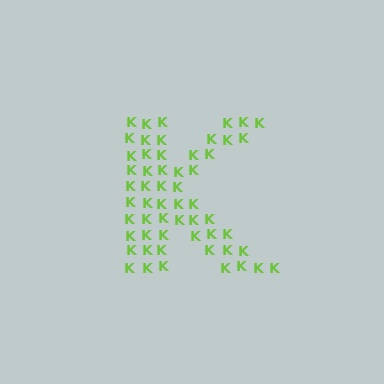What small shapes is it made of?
It is made of small letter K's.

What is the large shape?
The large shape is the letter K.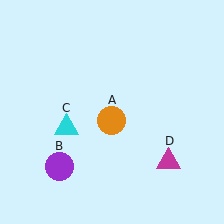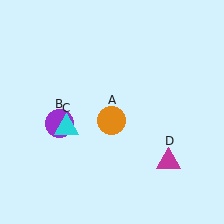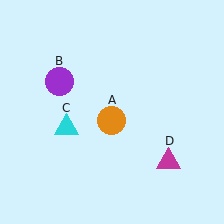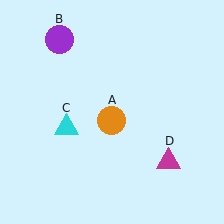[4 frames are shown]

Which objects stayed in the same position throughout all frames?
Orange circle (object A) and cyan triangle (object C) and magenta triangle (object D) remained stationary.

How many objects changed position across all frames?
1 object changed position: purple circle (object B).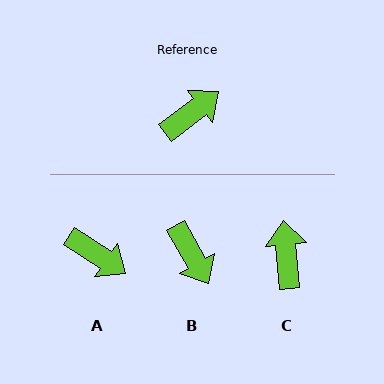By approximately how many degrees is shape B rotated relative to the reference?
Approximately 98 degrees clockwise.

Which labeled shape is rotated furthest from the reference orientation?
B, about 98 degrees away.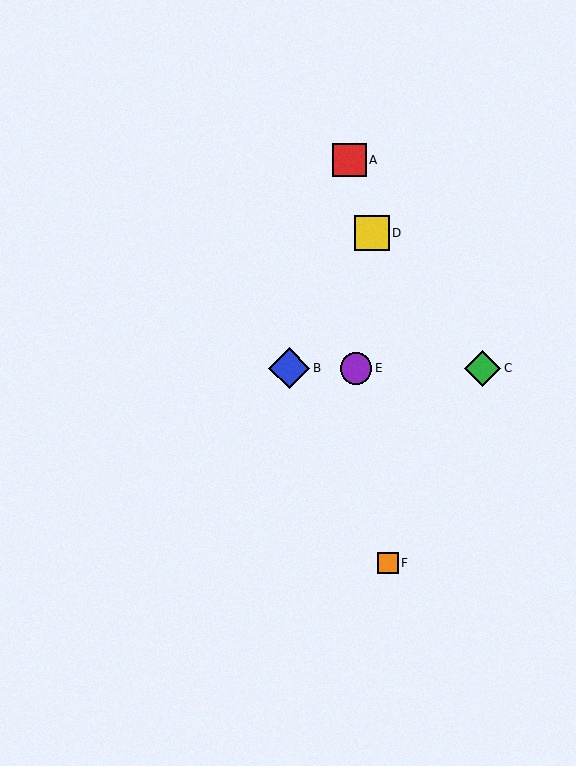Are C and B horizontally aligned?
Yes, both are at y≈368.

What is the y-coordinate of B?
Object B is at y≈368.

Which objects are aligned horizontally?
Objects B, C, E are aligned horizontally.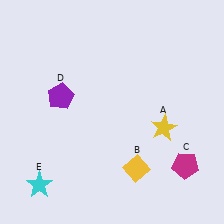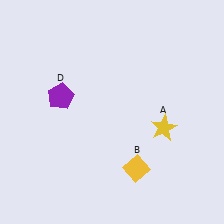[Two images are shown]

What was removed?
The cyan star (E), the magenta pentagon (C) were removed in Image 2.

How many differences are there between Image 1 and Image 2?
There are 2 differences between the two images.